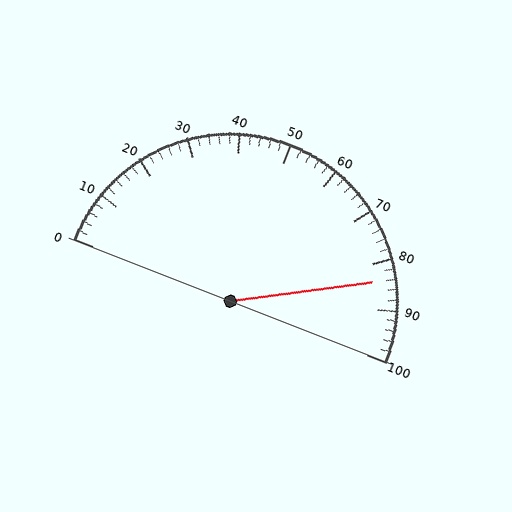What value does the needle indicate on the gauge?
The needle indicates approximately 84.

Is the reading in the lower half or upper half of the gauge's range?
The reading is in the upper half of the range (0 to 100).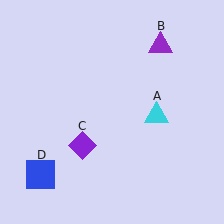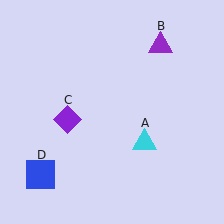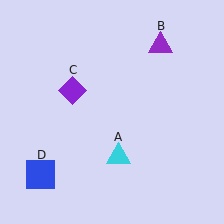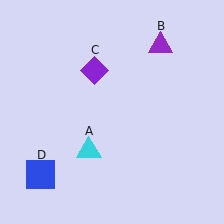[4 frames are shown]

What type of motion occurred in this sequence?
The cyan triangle (object A), purple diamond (object C) rotated clockwise around the center of the scene.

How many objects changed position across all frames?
2 objects changed position: cyan triangle (object A), purple diamond (object C).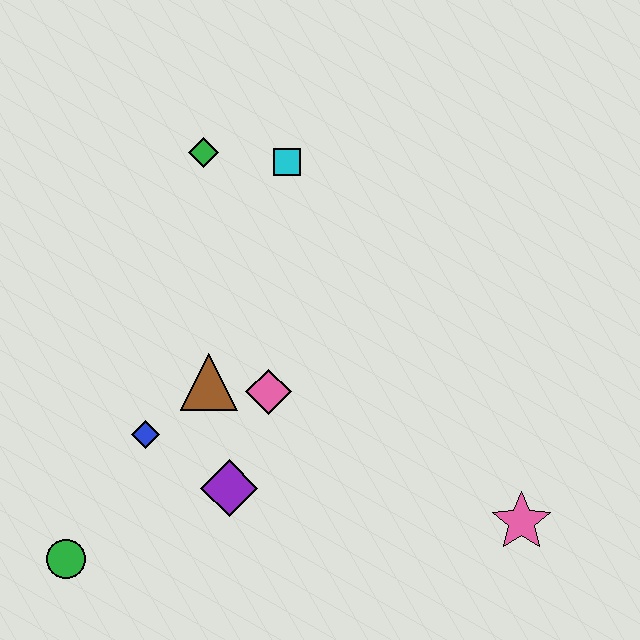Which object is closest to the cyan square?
The green diamond is closest to the cyan square.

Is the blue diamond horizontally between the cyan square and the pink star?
No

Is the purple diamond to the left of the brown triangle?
No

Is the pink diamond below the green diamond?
Yes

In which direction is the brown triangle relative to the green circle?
The brown triangle is above the green circle.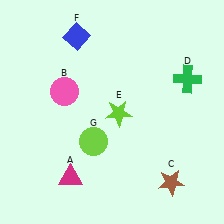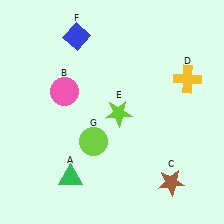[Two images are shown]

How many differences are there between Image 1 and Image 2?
There are 2 differences between the two images.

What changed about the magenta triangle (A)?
In Image 1, A is magenta. In Image 2, it changed to green.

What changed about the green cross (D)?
In Image 1, D is green. In Image 2, it changed to yellow.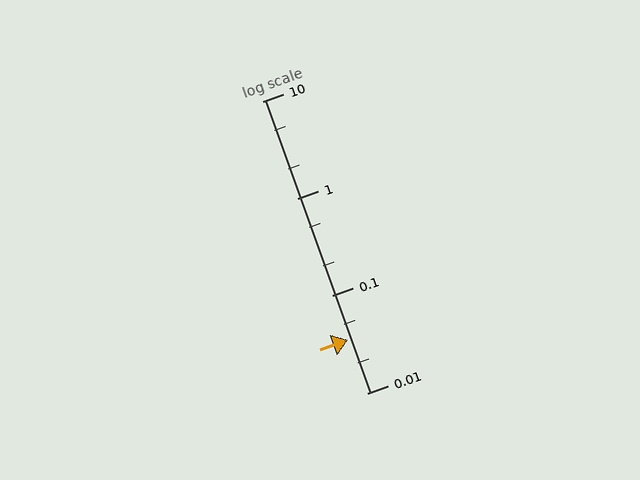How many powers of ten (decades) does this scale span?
The scale spans 3 decades, from 0.01 to 10.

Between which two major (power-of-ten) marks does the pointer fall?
The pointer is between 0.01 and 0.1.